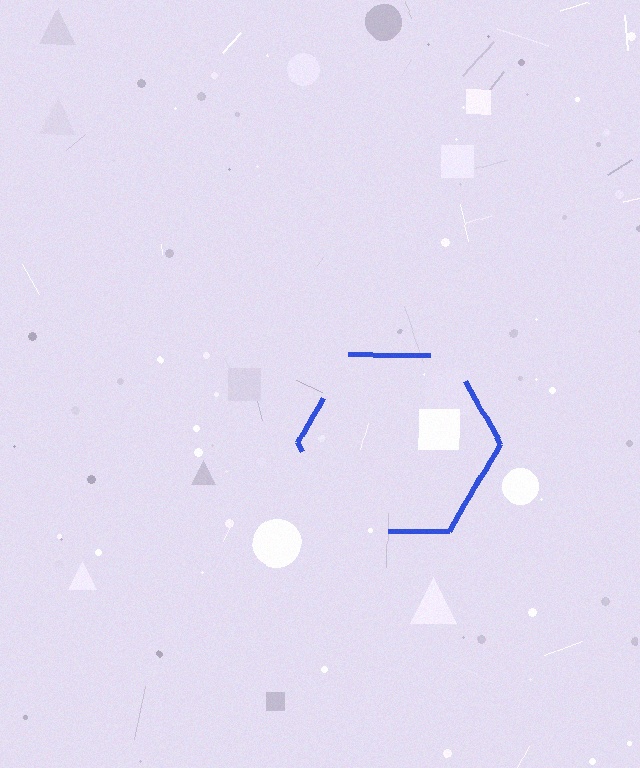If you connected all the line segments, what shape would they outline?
They would outline a hexagon.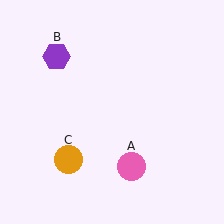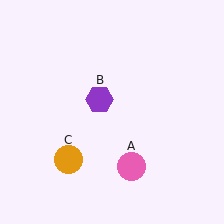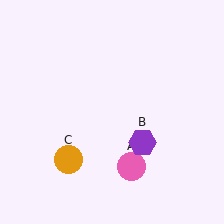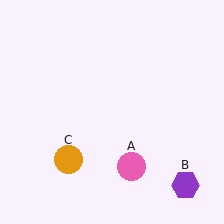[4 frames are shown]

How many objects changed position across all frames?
1 object changed position: purple hexagon (object B).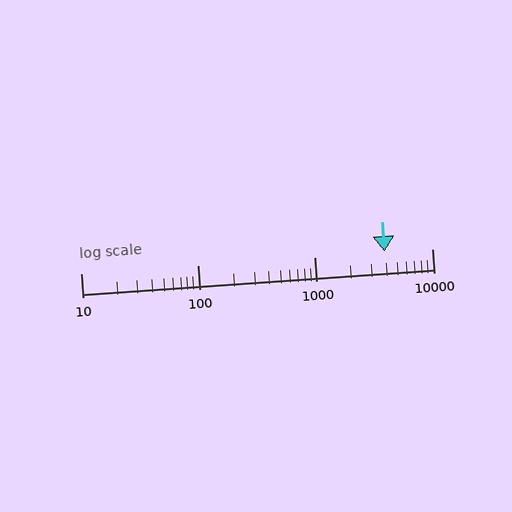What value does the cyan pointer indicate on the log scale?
The pointer indicates approximately 3900.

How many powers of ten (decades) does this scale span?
The scale spans 3 decades, from 10 to 10000.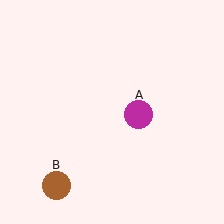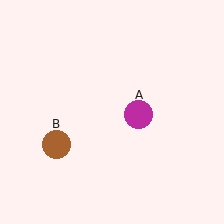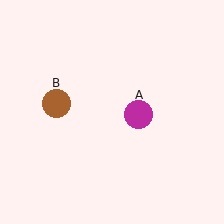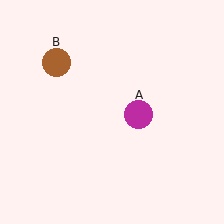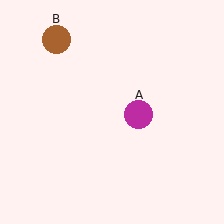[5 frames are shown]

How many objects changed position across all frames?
1 object changed position: brown circle (object B).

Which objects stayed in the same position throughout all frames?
Magenta circle (object A) remained stationary.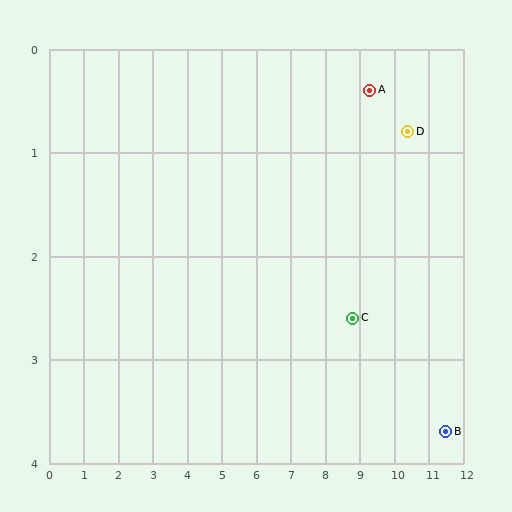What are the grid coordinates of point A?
Point A is at approximately (9.3, 0.4).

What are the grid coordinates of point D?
Point D is at approximately (10.4, 0.8).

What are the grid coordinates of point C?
Point C is at approximately (8.8, 2.6).